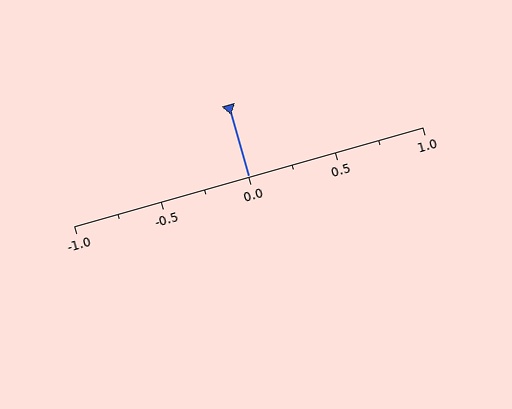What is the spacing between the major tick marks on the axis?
The major ticks are spaced 0.5 apart.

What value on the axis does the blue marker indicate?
The marker indicates approximately 0.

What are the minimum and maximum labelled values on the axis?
The axis runs from -1.0 to 1.0.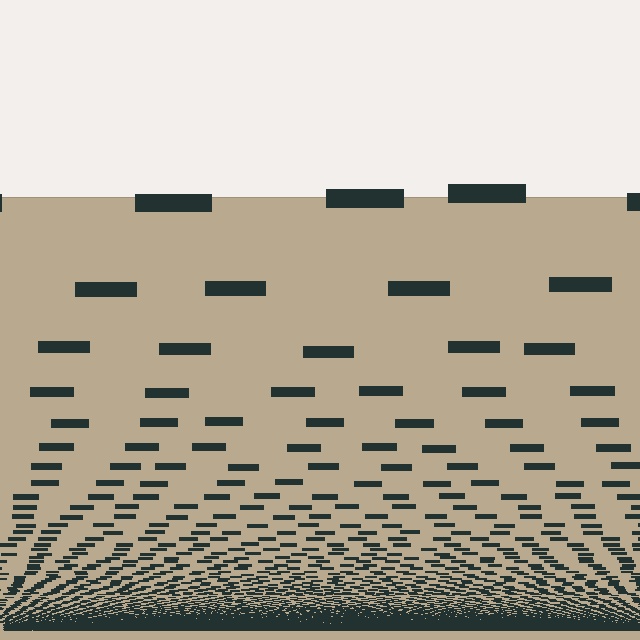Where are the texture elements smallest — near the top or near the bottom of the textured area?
Near the bottom.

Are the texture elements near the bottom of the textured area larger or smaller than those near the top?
Smaller. The gradient is inverted — elements near the bottom are smaller and denser.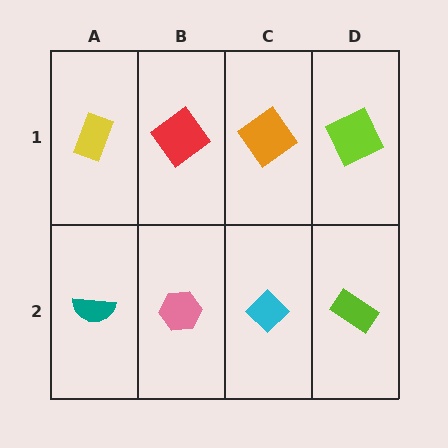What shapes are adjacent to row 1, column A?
A teal semicircle (row 2, column A), a red diamond (row 1, column B).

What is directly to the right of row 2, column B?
A cyan diamond.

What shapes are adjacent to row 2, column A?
A yellow rectangle (row 1, column A), a pink hexagon (row 2, column B).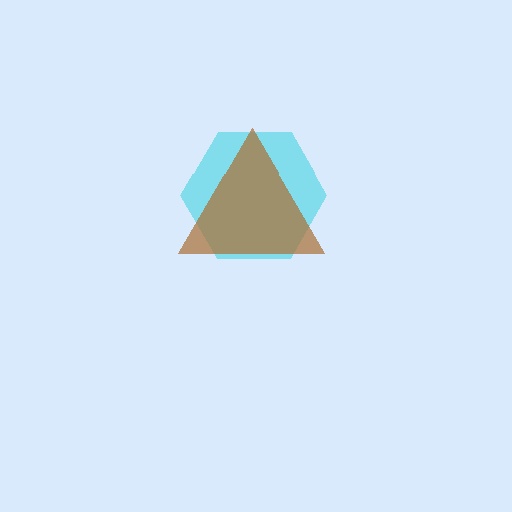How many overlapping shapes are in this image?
There are 2 overlapping shapes in the image.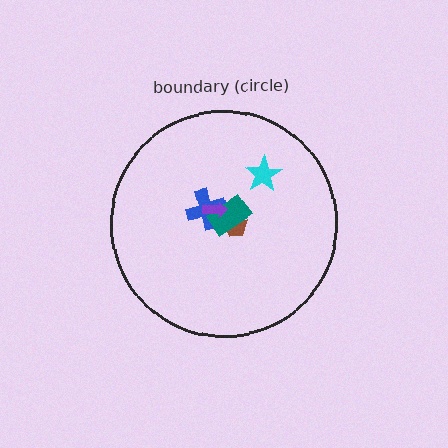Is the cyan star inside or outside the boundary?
Inside.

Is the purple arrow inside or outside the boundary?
Inside.